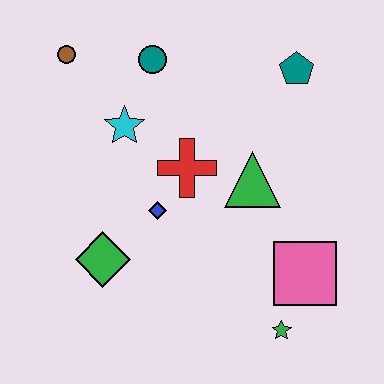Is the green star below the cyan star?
Yes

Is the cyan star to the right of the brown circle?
Yes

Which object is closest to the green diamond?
The blue diamond is closest to the green diamond.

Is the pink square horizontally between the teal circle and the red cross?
No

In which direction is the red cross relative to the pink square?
The red cross is to the left of the pink square.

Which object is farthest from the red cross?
The green star is farthest from the red cross.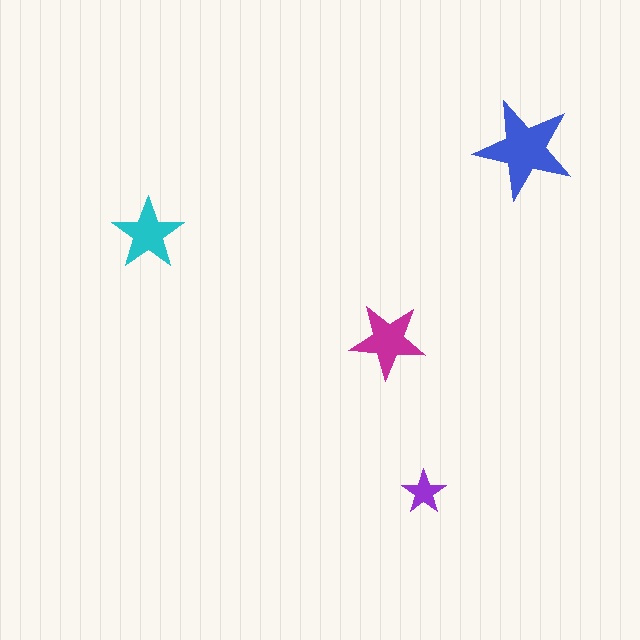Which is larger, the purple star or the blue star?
The blue one.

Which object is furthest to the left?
The cyan star is leftmost.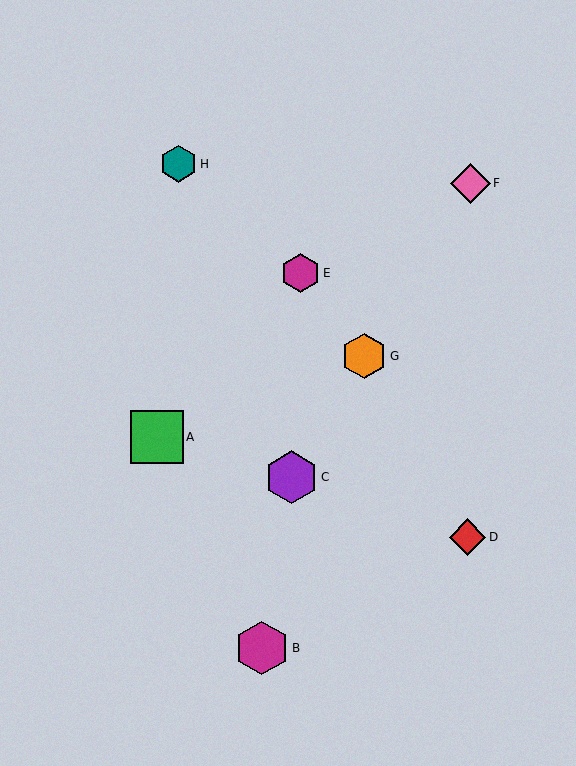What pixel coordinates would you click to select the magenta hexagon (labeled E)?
Click at (301, 273) to select the magenta hexagon E.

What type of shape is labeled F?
Shape F is a pink diamond.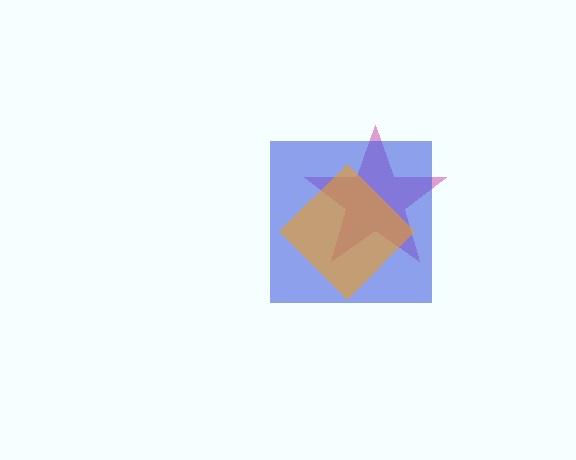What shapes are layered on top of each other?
The layered shapes are: a magenta star, a blue square, an orange diamond.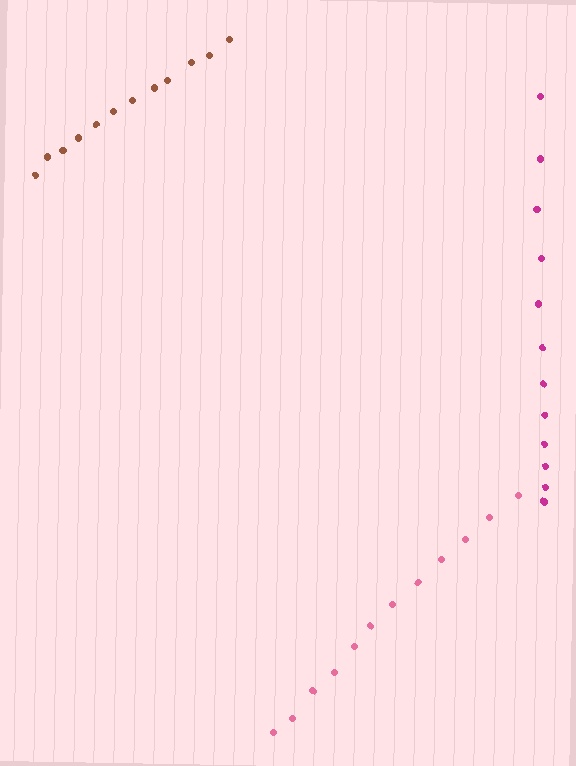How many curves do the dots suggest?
There are 3 distinct paths.